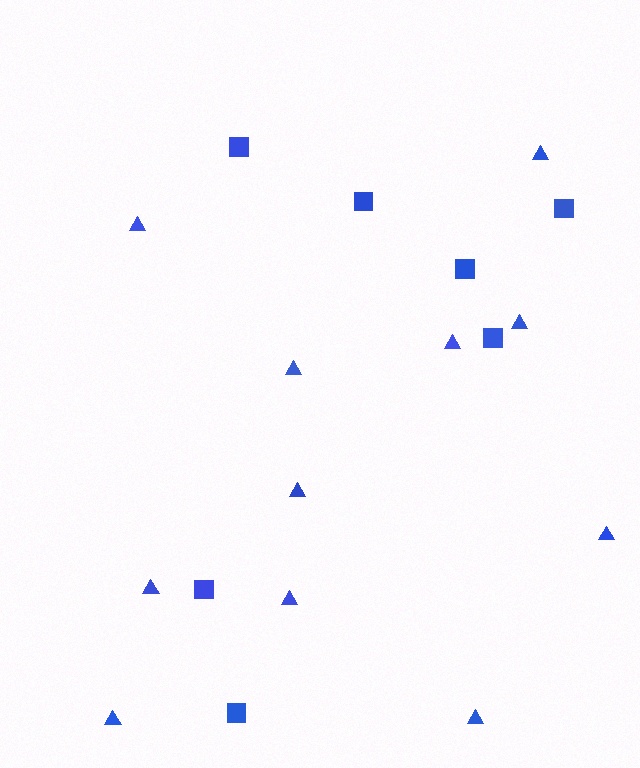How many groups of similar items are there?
There are 2 groups: one group of triangles (11) and one group of squares (7).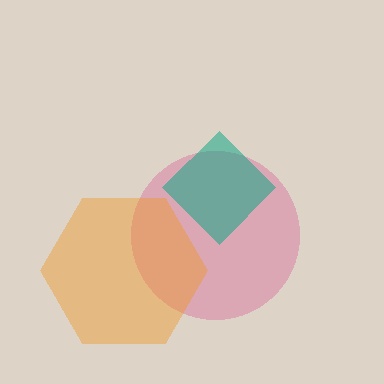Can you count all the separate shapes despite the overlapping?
Yes, there are 3 separate shapes.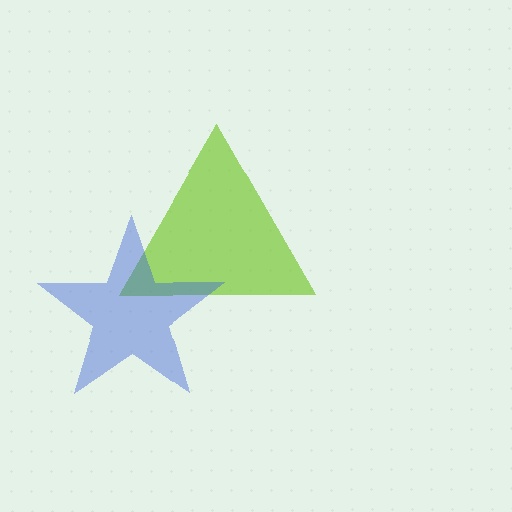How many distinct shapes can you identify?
There are 2 distinct shapes: a lime triangle, a blue star.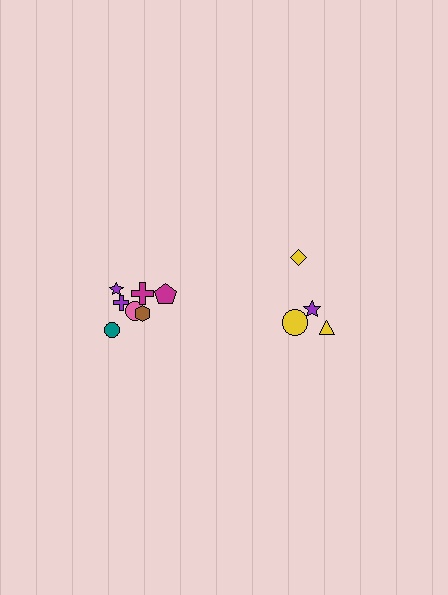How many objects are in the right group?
There are 4 objects.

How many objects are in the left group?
There are 7 objects.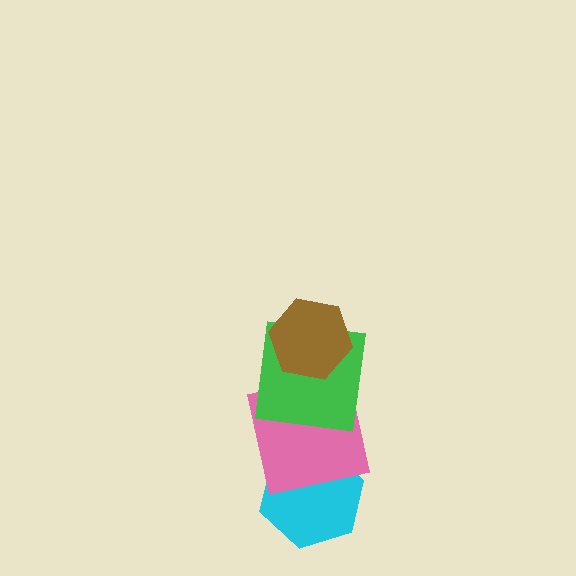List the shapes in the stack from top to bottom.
From top to bottom: the brown hexagon, the green square, the pink square, the cyan hexagon.